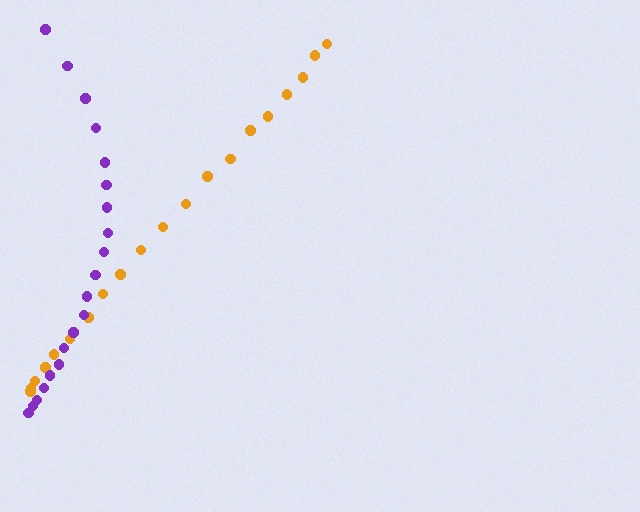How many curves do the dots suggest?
There are 2 distinct paths.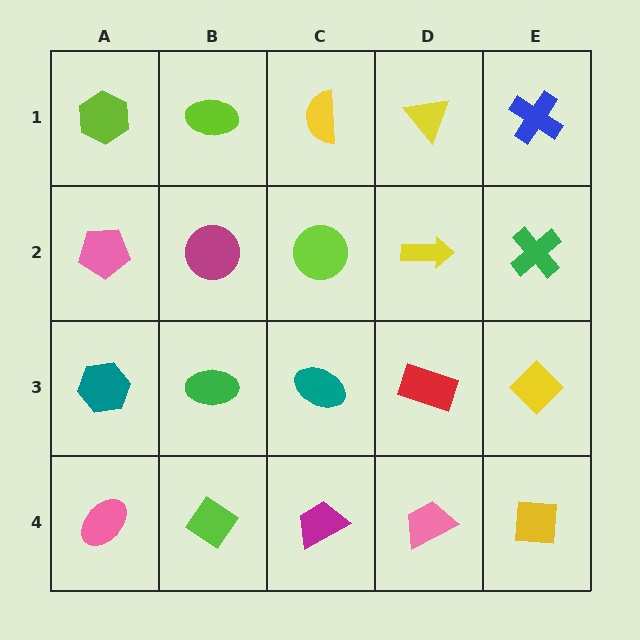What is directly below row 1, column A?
A pink pentagon.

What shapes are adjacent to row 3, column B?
A magenta circle (row 2, column B), a lime diamond (row 4, column B), a teal hexagon (row 3, column A), a teal ellipse (row 3, column C).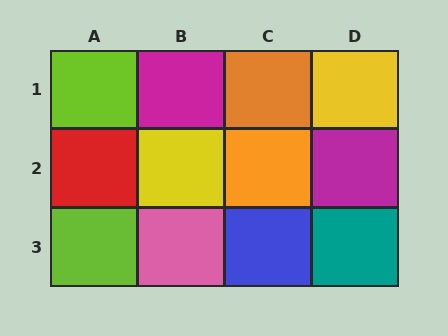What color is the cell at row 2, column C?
Orange.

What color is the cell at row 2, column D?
Magenta.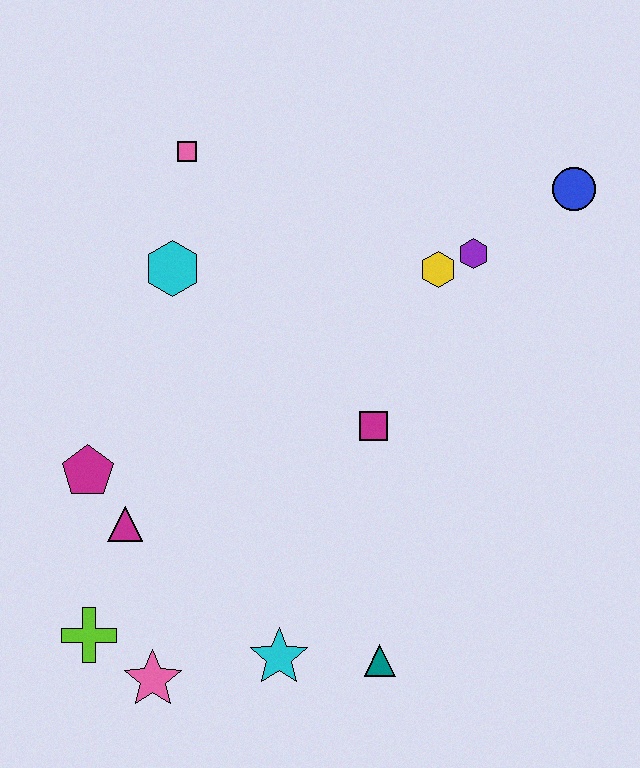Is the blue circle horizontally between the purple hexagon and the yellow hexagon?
No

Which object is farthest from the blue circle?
The lime cross is farthest from the blue circle.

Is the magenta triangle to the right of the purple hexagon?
No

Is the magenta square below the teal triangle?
No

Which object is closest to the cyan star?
The teal triangle is closest to the cyan star.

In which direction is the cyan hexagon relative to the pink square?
The cyan hexagon is below the pink square.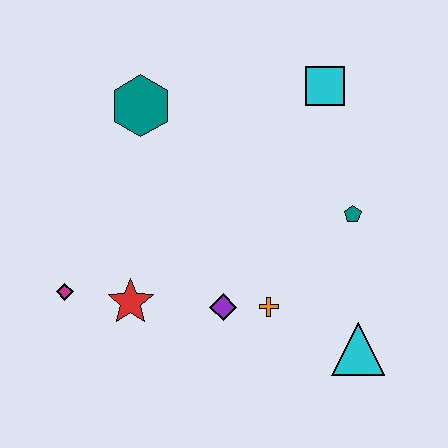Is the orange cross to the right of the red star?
Yes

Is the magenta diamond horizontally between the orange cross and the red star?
No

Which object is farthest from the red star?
The cyan square is farthest from the red star.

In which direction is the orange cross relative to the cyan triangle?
The orange cross is to the left of the cyan triangle.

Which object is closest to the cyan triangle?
The orange cross is closest to the cyan triangle.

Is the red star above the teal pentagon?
No